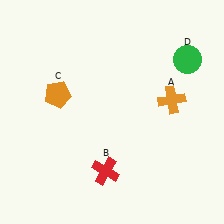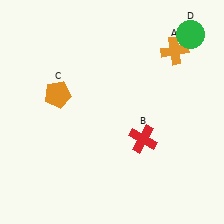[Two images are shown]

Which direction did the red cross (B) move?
The red cross (B) moved right.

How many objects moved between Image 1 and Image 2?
3 objects moved between the two images.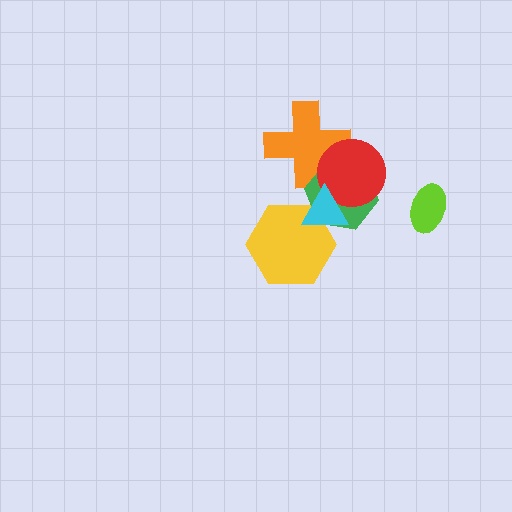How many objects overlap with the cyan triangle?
3 objects overlap with the cyan triangle.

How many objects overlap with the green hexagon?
4 objects overlap with the green hexagon.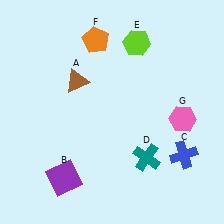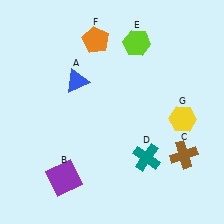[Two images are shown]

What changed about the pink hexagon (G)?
In Image 1, G is pink. In Image 2, it changed to yellow.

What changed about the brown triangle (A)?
In Image 1, A is brown. In Image 2, it changed to blue.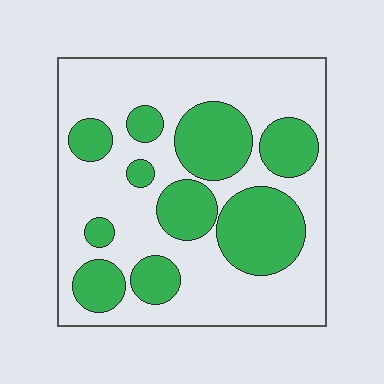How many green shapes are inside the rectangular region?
10.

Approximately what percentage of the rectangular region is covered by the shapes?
Approximately 35%.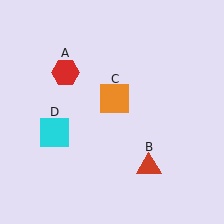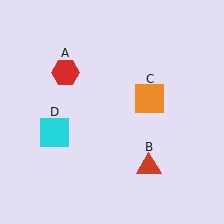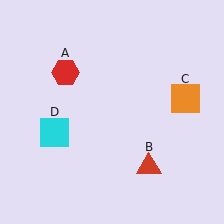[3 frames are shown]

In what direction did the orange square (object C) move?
The orange square (object C) moved right.